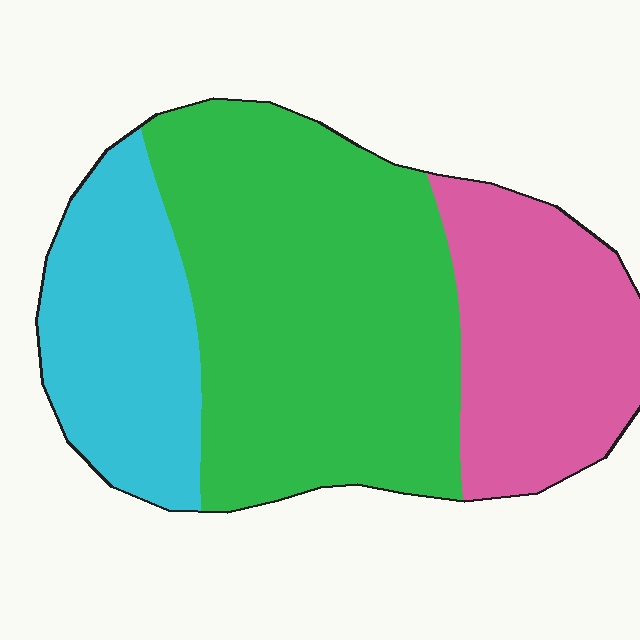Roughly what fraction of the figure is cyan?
Cyan covers 23% of the figure.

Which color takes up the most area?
Green, at roughly 50%.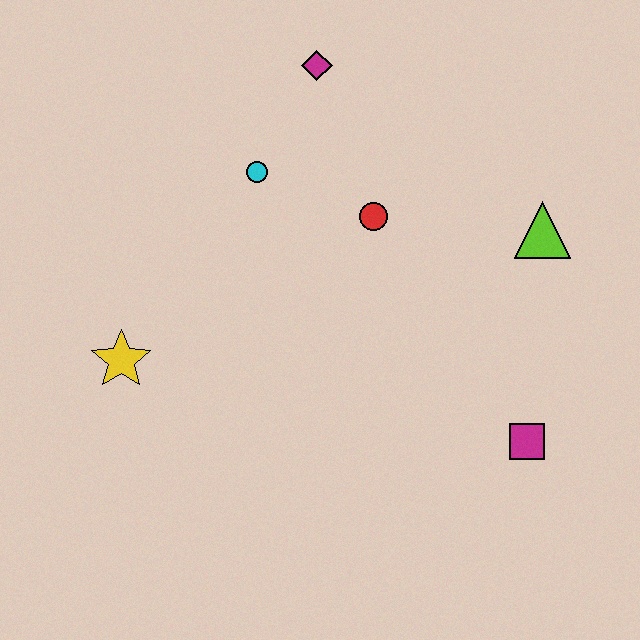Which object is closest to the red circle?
The cyan circle is closest to the red circle.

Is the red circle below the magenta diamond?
Yes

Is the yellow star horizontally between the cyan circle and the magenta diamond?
No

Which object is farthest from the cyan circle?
The magenta square is farthest from the cyan circle.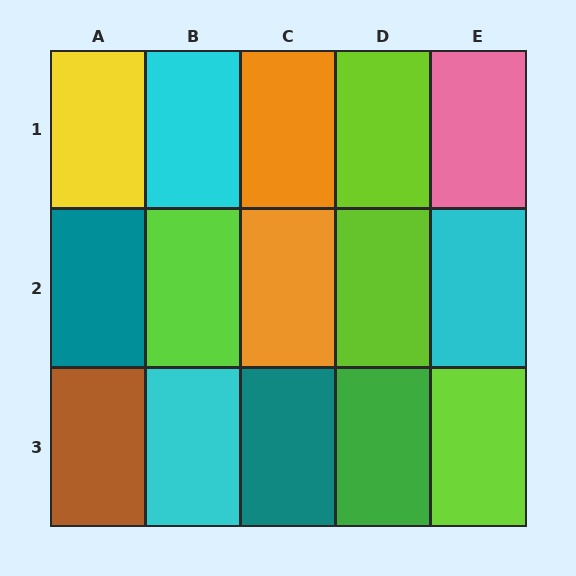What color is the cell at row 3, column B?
Cyan.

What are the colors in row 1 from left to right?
Yellow, cyan, orange, lime, pink.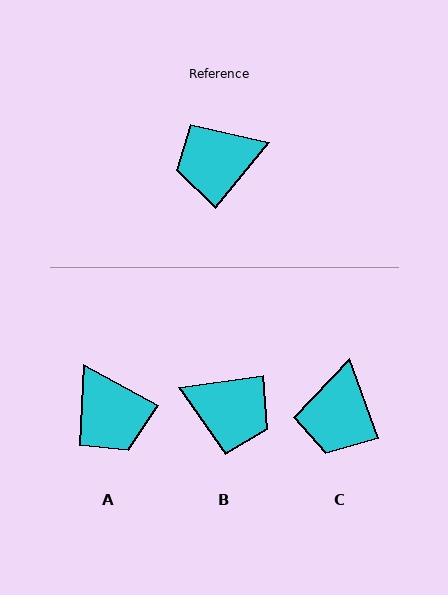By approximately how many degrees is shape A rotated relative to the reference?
Approximately 100 degrees counter-clockwise.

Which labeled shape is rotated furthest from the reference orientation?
B, about 138 degrees away.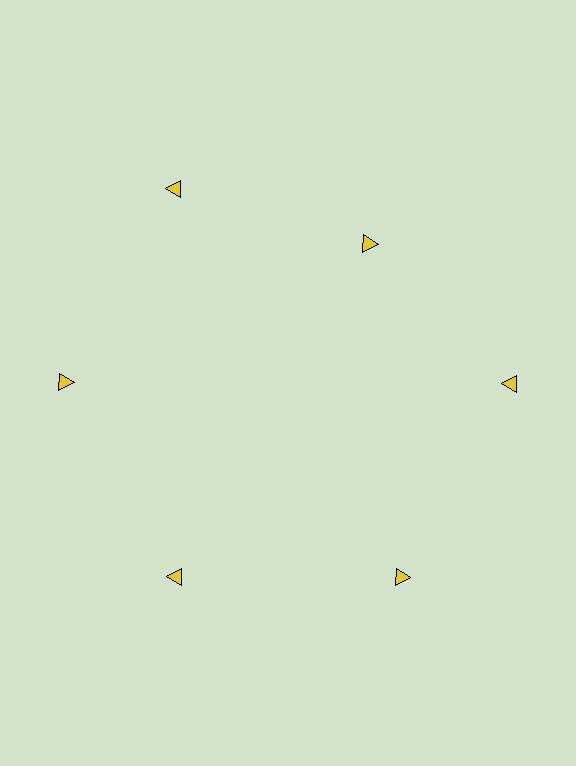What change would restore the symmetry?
The symmetry would be restored by moving it outward, back onto the ring so that all 6 triangles sit at equal angles and equal distance from the center.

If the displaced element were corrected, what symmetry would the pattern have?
It would have 6-fold rotational symmetry — the pattern would map onto itself every 60 degrees.